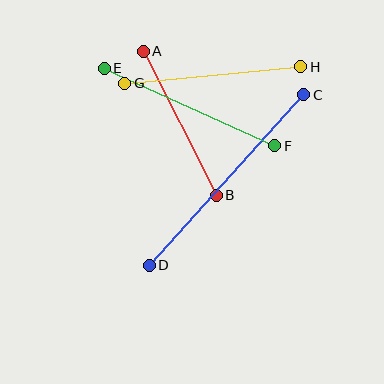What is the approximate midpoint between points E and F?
The midpoint is at approximately (190, 107) pixels.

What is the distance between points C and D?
The distance is approximately 230 pixels.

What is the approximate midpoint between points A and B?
The midpoint is at approximately (180, 123) pixels.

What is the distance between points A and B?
The distance is approximately 162 pixels.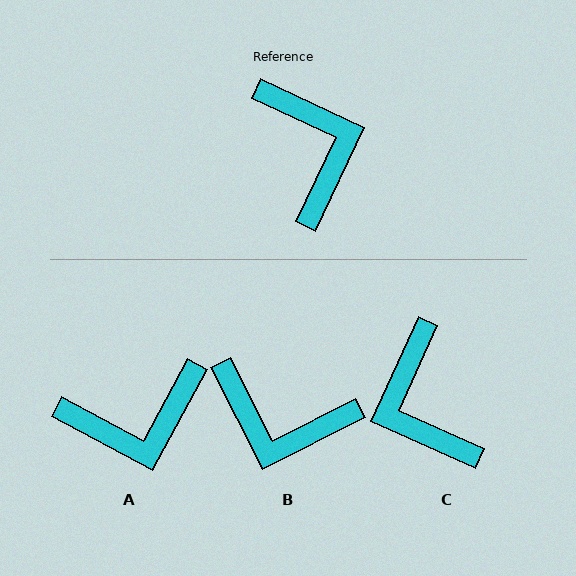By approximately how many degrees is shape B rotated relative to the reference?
Approximately 128 degrees clockwise.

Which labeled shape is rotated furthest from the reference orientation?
C, about 179 degrees away.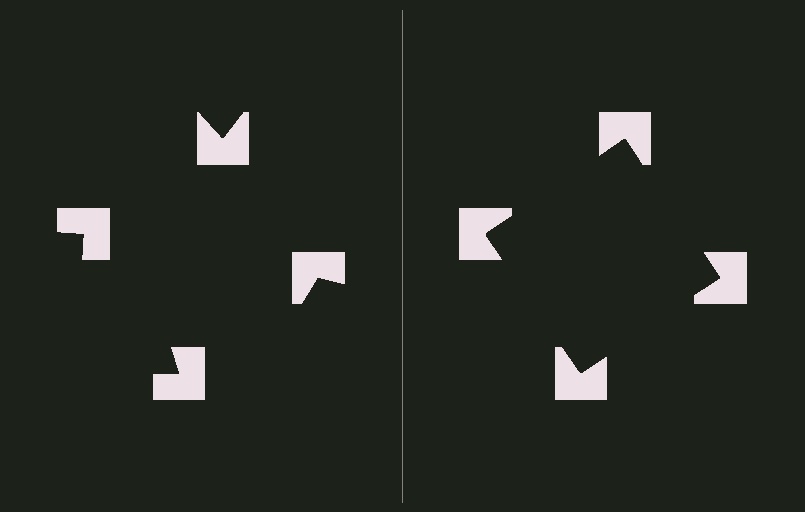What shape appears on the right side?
An illusory square.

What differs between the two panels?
The notched squares are positioned identically on both sides; only the wedge orientations differ. On the right they align to a square; on the left they are misaligned.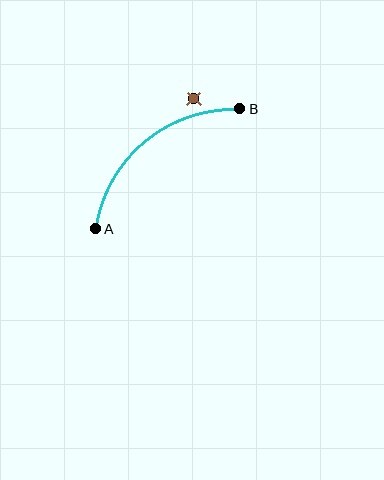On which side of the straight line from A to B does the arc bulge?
The arc bulges above and to the left of the straight line connecting A and B.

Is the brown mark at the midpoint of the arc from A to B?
No — the brown mark does not lie on the arc at all. It sits slightly outside the curve.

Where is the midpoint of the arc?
The arc midpoint is the point on the curve farthest from the straight line joining A and B. It sits above and to the left of that line.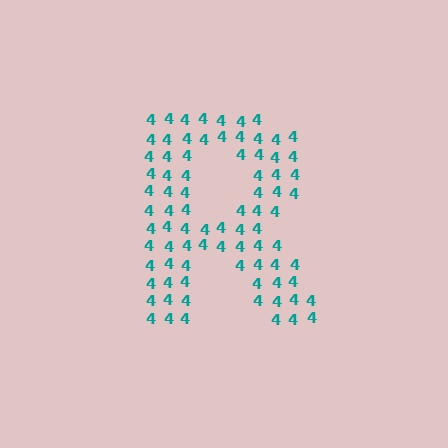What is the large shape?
The large shape is the letter R.